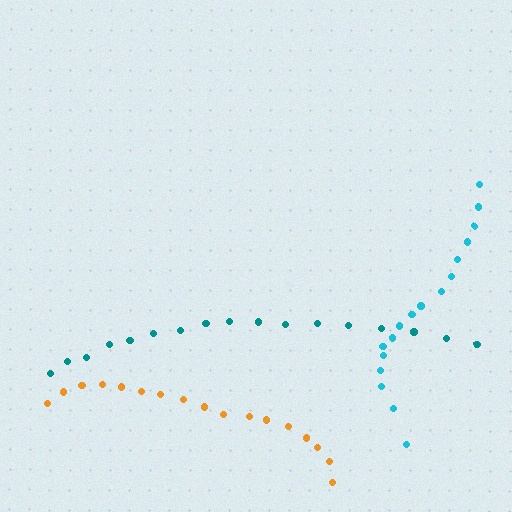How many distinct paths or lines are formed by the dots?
There are 3 distinct paths.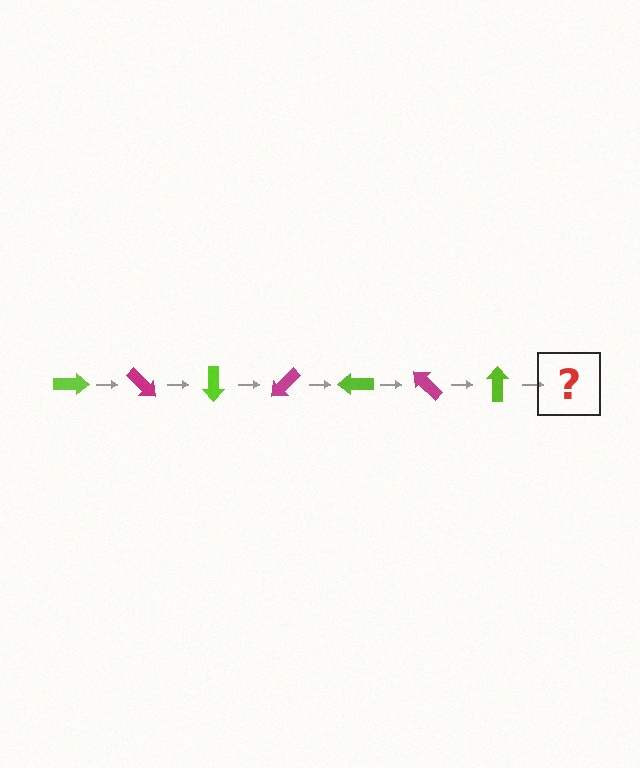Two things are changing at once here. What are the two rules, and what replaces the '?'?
The two rules are that it rotates 45 degrees each step and the color cycles through lime and magenta. The '?' should be a magenta arrow, rotated 315 degrees from the start.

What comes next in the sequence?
The next element should be a magenta arrow, rotated 315 degrees from the start.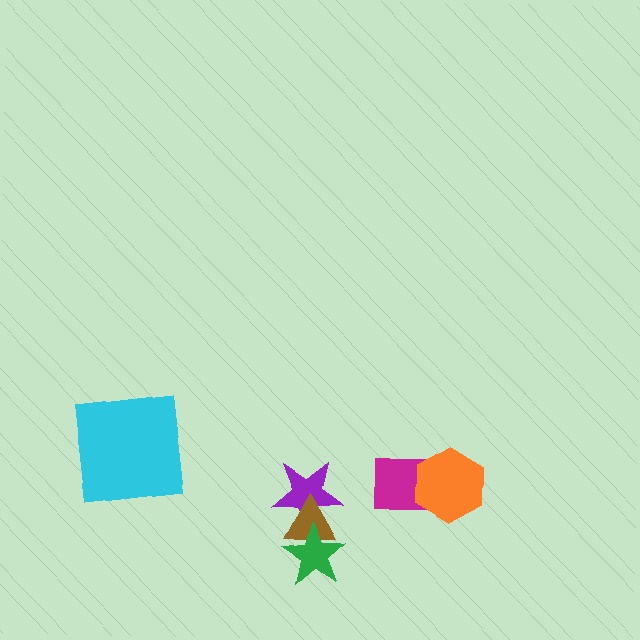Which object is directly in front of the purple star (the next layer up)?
The brown triangle is directly in front of the purple star.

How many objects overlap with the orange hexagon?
1 object overlaps with the orange hexagon.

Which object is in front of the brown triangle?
The green star is in front of the brown triangle.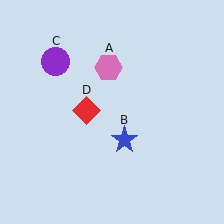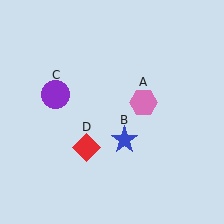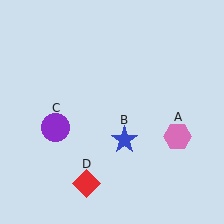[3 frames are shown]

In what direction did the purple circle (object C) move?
The purple circle (object C) moved down.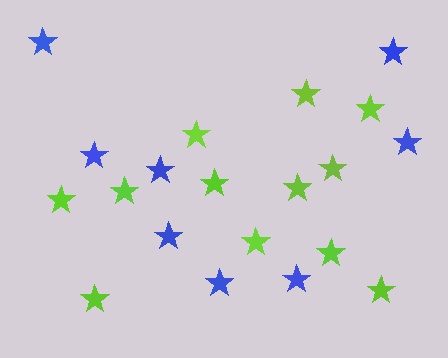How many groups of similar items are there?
There are 2 groups: one group of blue stars (8) and one group of lime stars (12).